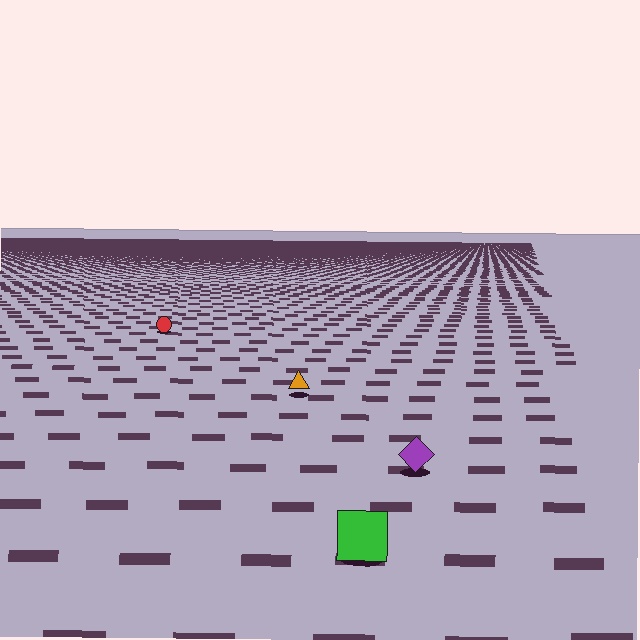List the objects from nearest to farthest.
From nearest to farthest: the green square, the purple diamond, the orange triangle, the red circle.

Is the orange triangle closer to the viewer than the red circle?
Yes. The orange triangle is closer — you can tell from the texture gradient: the ground texture is coarser near it.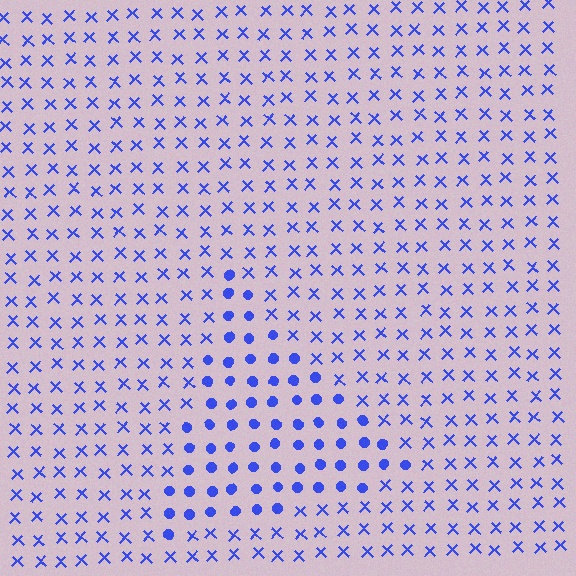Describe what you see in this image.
The image is filled with small blue elements arranged in a uniform grid. A triangle-shaped region contains circles, while the surrounding area contains X marks. The boundary is defined purely by the change in element shape.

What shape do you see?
I see a triangle.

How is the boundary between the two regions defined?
The boundary is defined by a change in element shape: circles inside vs. X marks outside. All elements share the same color and spacing.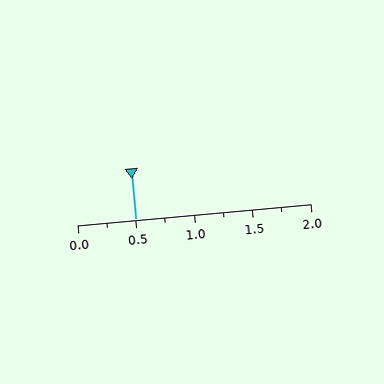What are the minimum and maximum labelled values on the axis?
The axis runs from 0.0 to 2.0.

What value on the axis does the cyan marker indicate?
The marker indicates approximately 0.5.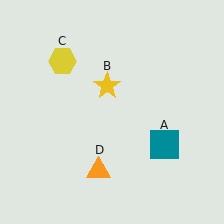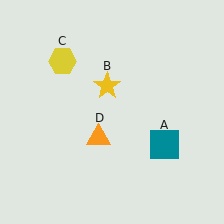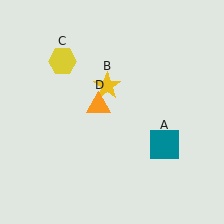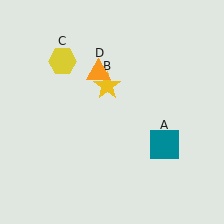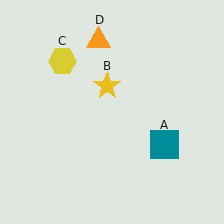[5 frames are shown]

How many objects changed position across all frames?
1 object changed position: orange triangle (object D).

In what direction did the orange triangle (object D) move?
The orange triangle (object D) moved up.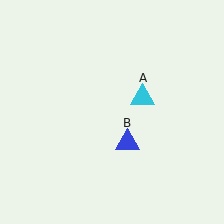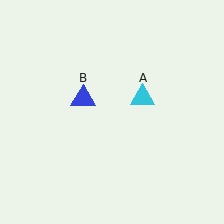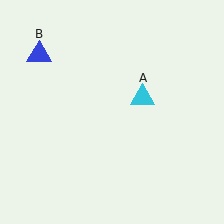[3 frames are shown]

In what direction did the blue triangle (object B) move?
The blue triangle (object B) moved up and to the left.